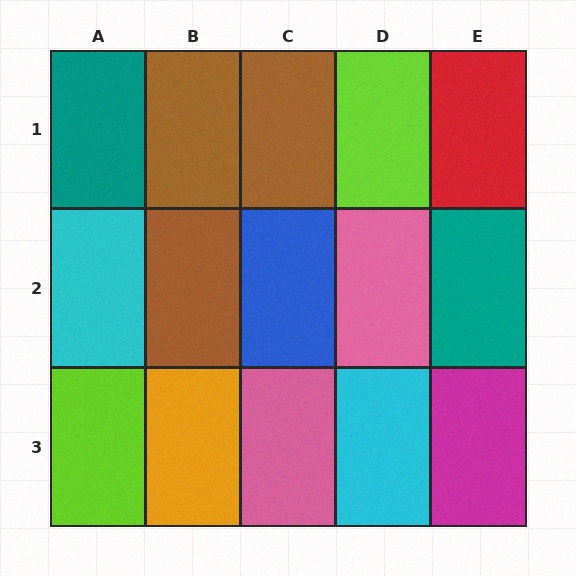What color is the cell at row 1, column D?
Lime.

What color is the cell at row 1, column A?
Teal.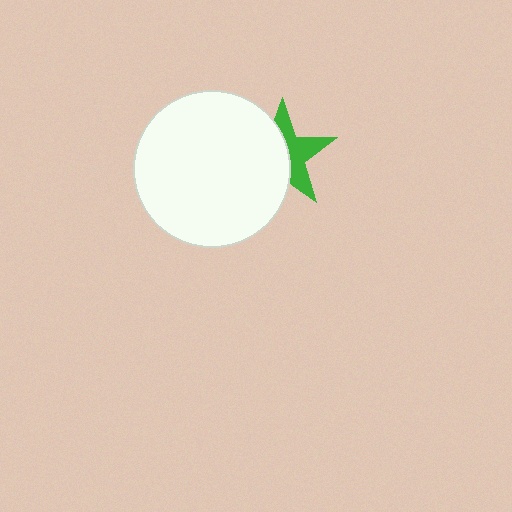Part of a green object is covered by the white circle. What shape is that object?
It is a star.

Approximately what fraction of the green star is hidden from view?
Roughly 54% of the green star is hidden behind the white circle.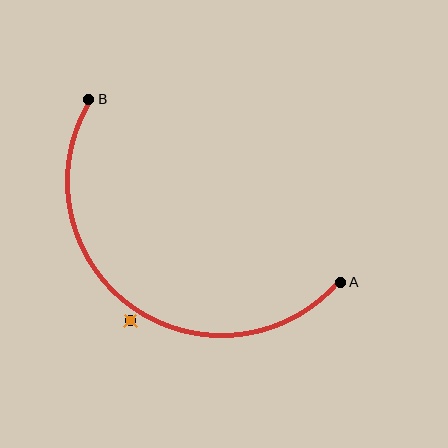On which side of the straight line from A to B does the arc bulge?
The arc bulges below and to the left of the straight line connecting A and B.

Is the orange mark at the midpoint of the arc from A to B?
No — the orange mark does not lie on the arc at all. It sits slightly outside the curve.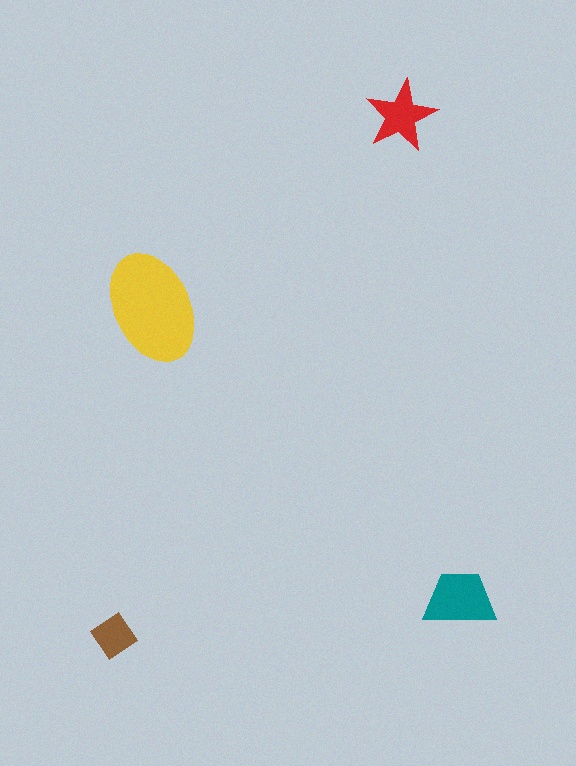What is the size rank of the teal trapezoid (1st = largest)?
2nd.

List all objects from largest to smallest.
The yellow ellipse, the teal trapezoid, the red star, the brown diamond.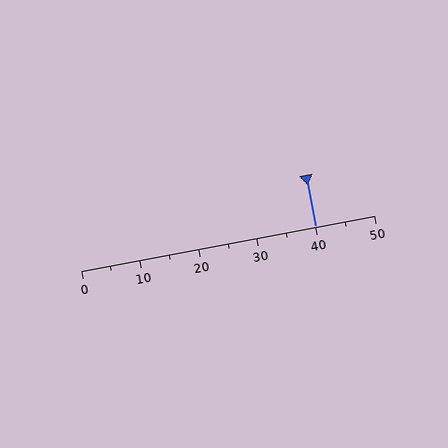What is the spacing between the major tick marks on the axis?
The major ticks are spaced 10 apart.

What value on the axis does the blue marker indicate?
The marker indicates approximately 40.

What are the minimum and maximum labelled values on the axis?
The axis runs from 0 to 50.